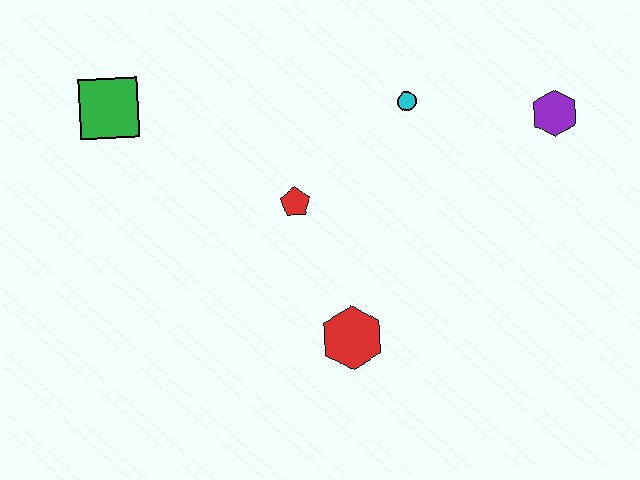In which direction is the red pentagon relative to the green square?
The red pentagon is to the right of the green square.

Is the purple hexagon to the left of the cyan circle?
No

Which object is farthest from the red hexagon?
The green square is farthest from the red hexagon.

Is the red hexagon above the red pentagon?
No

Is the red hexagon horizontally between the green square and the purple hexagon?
Yes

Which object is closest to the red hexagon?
The red pentagon is closest to the red hexagon.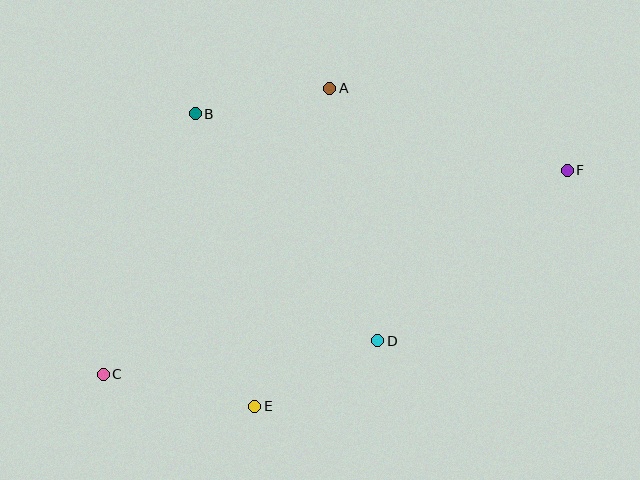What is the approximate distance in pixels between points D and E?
The distance between D and E is approximately 139 pixels.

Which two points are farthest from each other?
Points C and F are farthest from each other.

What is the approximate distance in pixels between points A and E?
The distance between A and E is approximately 327 pixels.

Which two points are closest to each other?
Points A and B are closest to each other.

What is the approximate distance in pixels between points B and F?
The distance between B and F is approximately 376 pixels.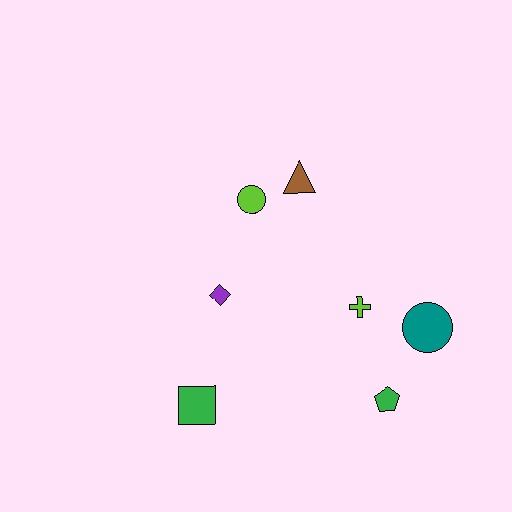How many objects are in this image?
There are 7 objects.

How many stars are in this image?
There are no stars.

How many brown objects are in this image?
There is 1 brown object.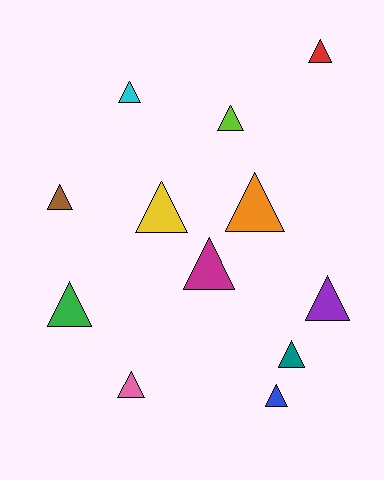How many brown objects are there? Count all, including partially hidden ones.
There is 1 brown object.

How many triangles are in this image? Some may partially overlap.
There are 12 triangles.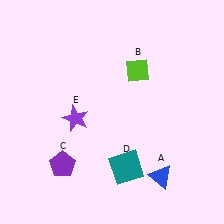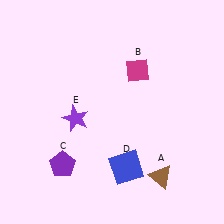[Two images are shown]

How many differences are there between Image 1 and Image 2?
There are 3 differences between the two images.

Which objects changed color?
A changed from blue to brown. B changed from lime to magenta. D changed from teal to blue.